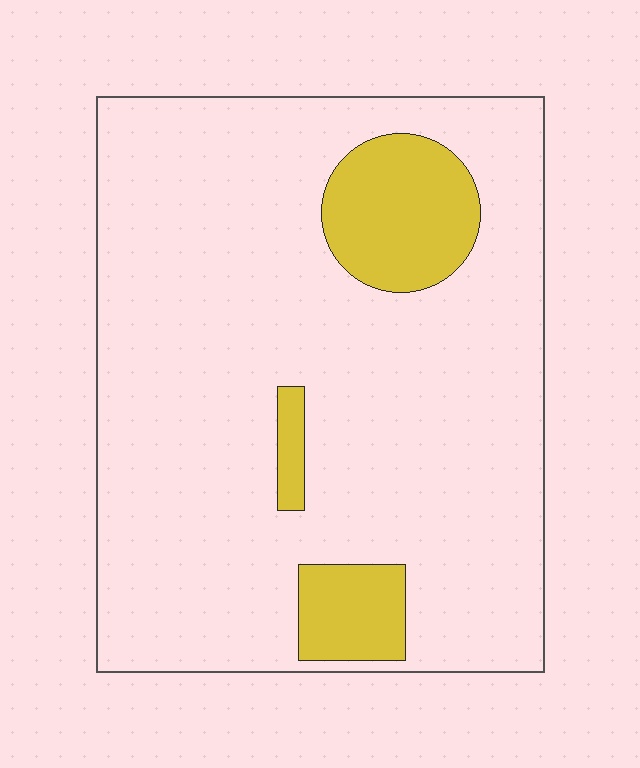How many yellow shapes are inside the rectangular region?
3.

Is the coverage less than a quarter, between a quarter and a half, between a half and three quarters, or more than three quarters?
Less than a quarter.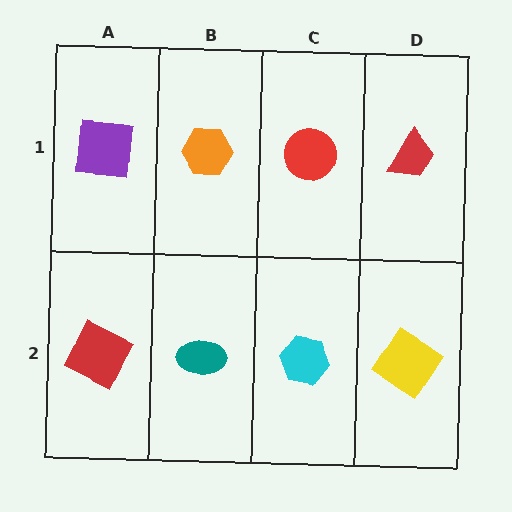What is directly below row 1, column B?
A teal ellipse.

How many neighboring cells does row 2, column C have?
3.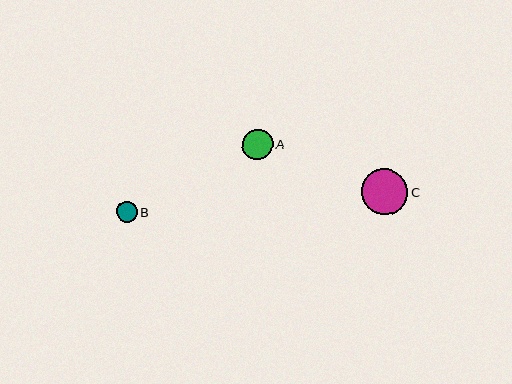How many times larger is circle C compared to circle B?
Circle C is approximately 2.2 times the size of circle B.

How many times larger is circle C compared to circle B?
Circle C is approximately 2.2 times the size of circle B.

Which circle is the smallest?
Circle B is the smallest with a size of approximately 21 pixels.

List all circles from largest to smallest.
From largest to smallest: C, A, B.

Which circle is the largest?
Circle C is the largest with a size of approximately 46 pixels.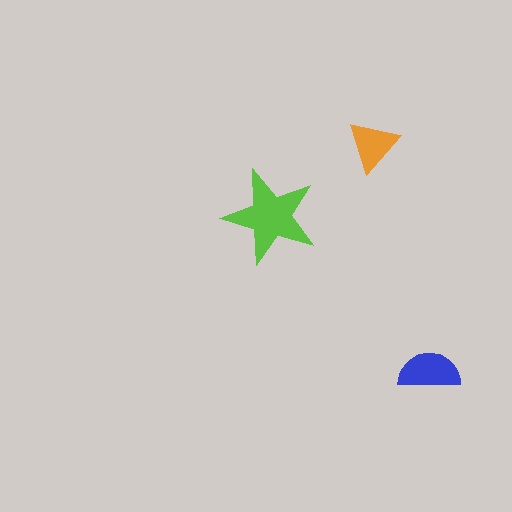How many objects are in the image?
There are 3 objects in the image.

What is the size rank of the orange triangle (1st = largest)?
3rd.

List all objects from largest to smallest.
The lime star, the blue semicircle, the orange triangle.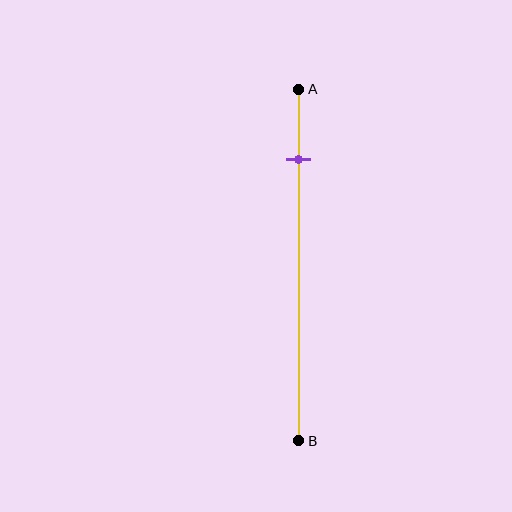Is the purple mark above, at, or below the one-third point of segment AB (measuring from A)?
The purple mark is above the one-third point of segment AB.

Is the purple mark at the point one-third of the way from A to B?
No, the mark is at about 20% from A, not at the 33% one-third point.